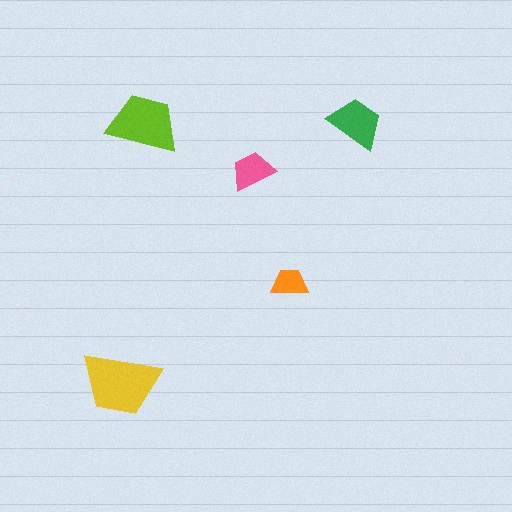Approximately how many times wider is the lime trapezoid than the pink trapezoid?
About 1.5 times wider.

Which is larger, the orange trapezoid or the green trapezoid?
The green one.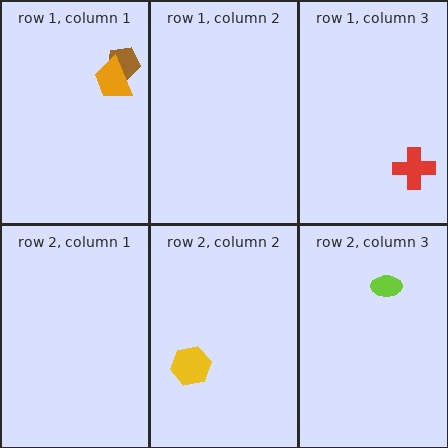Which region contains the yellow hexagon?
The row 2, column 2 region.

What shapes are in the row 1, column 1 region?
The brown pentagon, the orange trapezoid.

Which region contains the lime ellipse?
The row 2, column 3 region.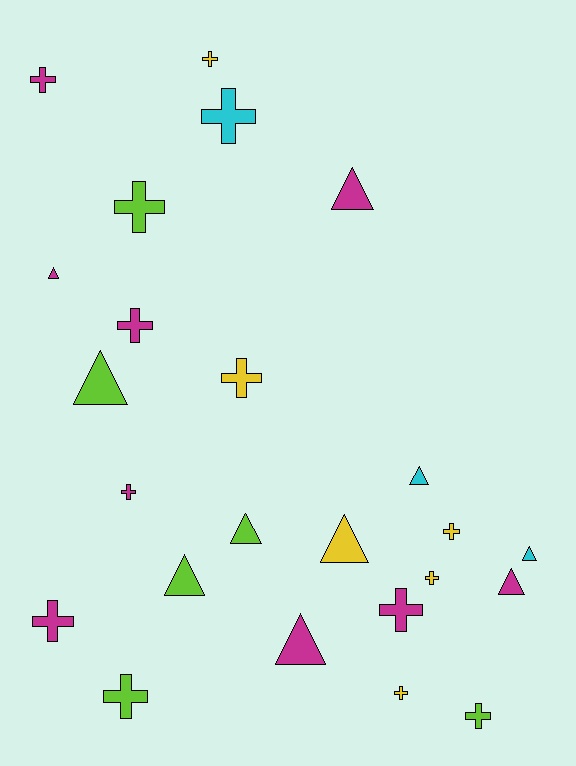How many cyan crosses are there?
There is 1 cyan cross.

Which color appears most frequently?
Magenta, with 9 objects.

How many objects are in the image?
There are 24 objects.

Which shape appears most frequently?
Cross, with 14 objects.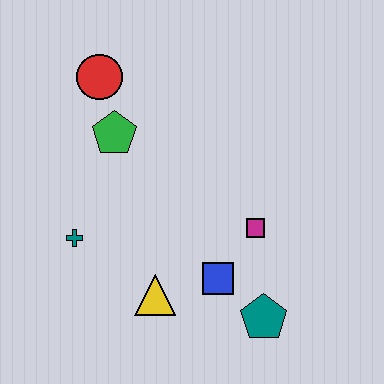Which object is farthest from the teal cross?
The teal pentagon is farthest from the teal cross.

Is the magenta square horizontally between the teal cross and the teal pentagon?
Yes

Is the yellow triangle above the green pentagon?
No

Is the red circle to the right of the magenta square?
No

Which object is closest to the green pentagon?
The red circle is closest to the green pentagon.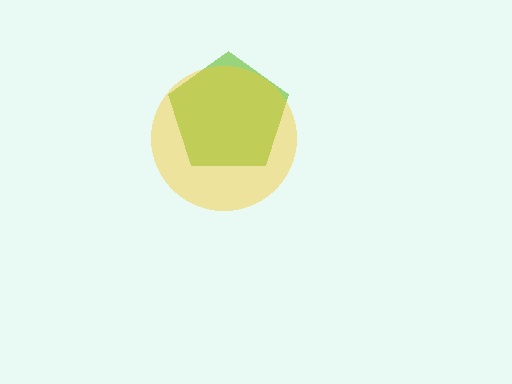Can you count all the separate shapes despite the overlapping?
Yes, there are 2 separate shapes.